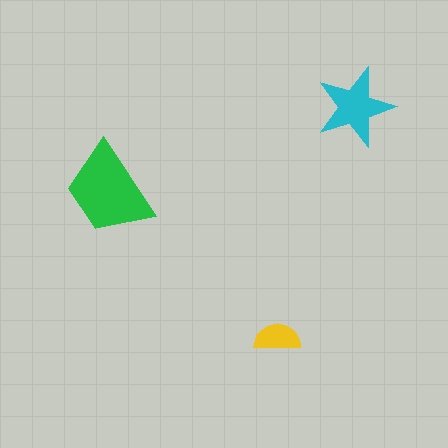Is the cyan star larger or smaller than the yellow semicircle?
Larger.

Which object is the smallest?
The yellow semicircle.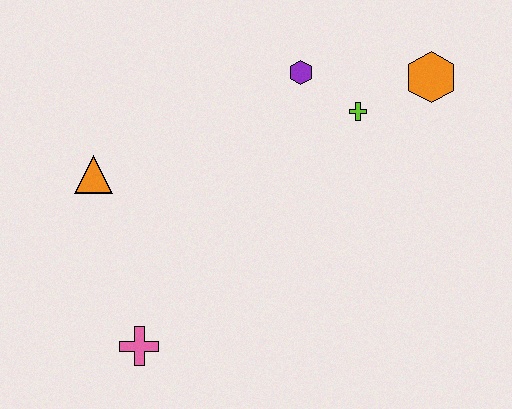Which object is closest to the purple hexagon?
The lime cross is closest to the purple hexagon.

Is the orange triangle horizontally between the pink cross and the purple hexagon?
No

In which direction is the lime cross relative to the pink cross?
The lime cross is above the pink cross.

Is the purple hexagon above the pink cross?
Yes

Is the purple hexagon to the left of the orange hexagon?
Yes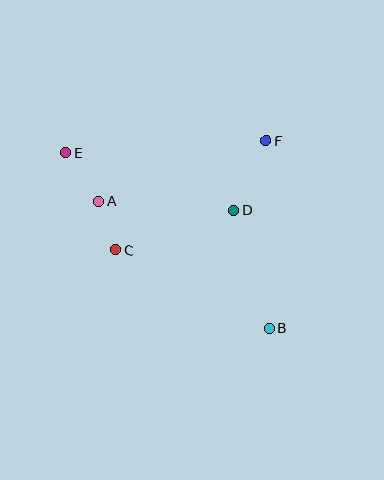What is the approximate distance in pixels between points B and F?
The distance between B and F is approximately 188 pixels.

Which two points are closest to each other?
Points A and C are closest to each other.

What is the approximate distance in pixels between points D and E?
The distance between D and E is approximately 177 pixels.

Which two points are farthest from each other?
Points B and E are farthest from each other.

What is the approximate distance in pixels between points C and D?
The distance between C and D is approximately 125 pixels.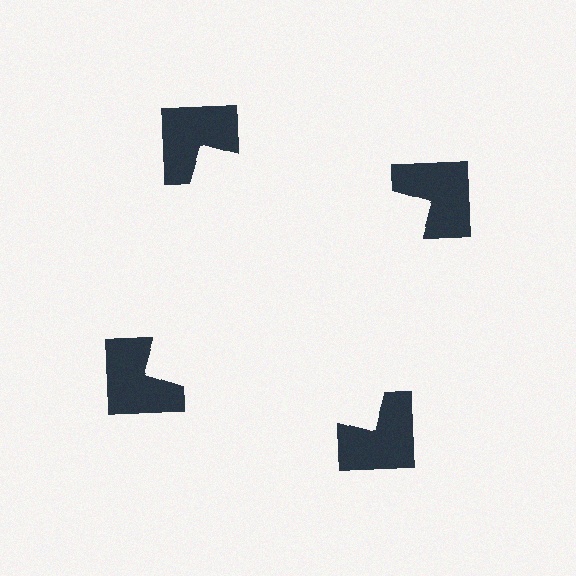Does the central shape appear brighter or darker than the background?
It typically appears slightly brighter than the background, even though no actual brightness change is drawn.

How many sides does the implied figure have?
4 sides.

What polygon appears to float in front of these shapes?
An illusory square — its edges are inferred from the aligned wedge cuts in the notched squares, not physically drawn.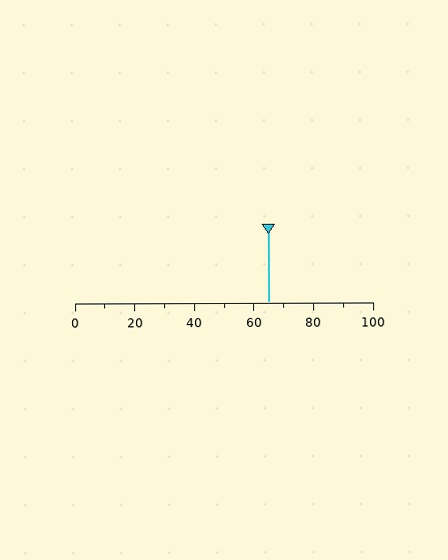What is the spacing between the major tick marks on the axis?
The major ticks are spaced 20 apart.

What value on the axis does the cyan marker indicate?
The marker indicates approximately 65.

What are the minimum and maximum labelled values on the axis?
The axis runs from 0 to 100.